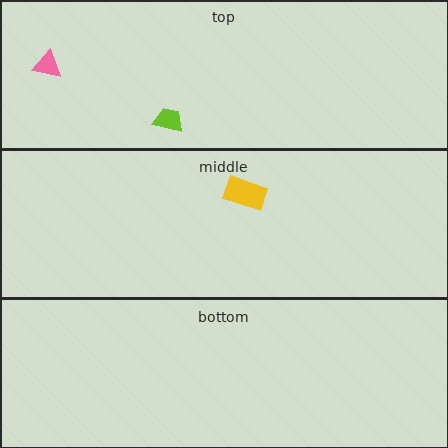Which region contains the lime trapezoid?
The top region.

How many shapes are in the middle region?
1.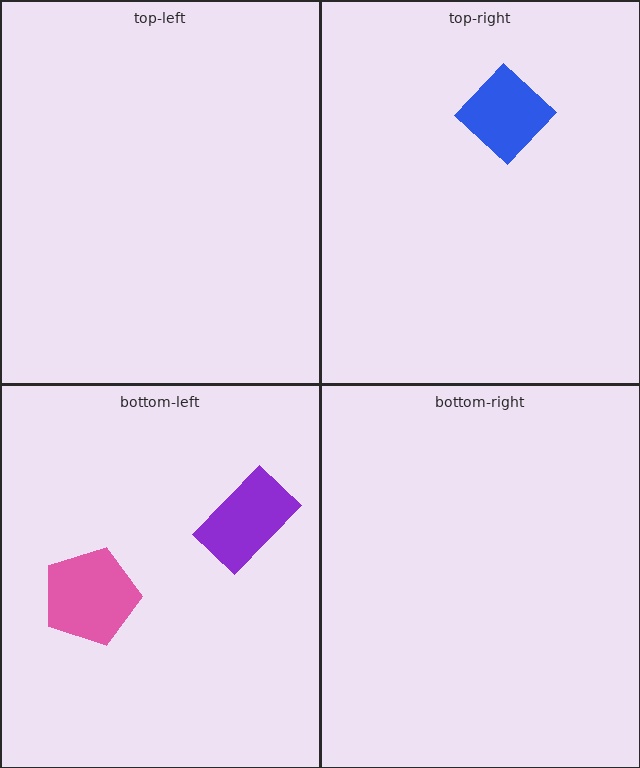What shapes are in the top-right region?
The blue diamond.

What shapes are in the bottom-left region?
The purple rectangle, the pink pentagon.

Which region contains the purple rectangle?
The bottom-left region.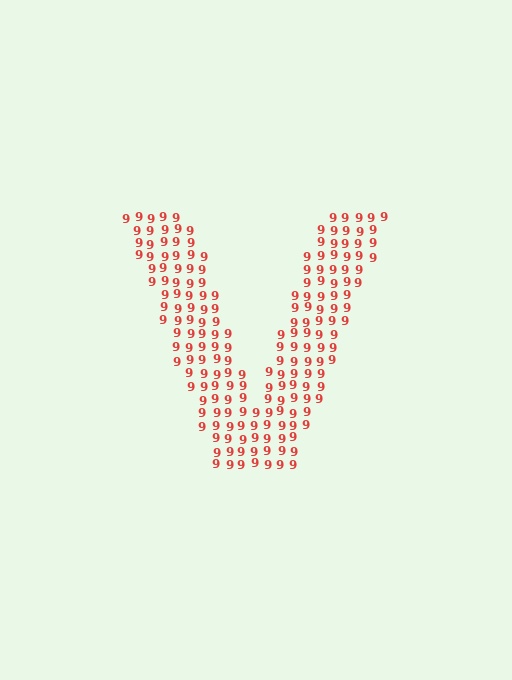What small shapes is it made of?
It is made of small digit 9's.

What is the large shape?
The large shape is the letter V.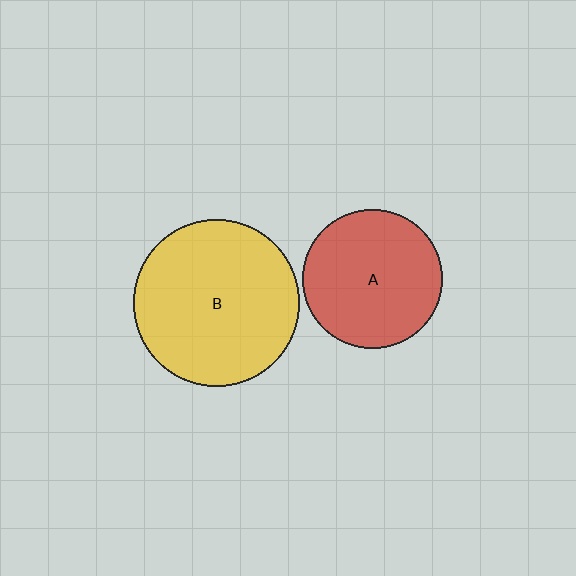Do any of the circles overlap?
No, none of the circles overlap.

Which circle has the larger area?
Circle B (yellow).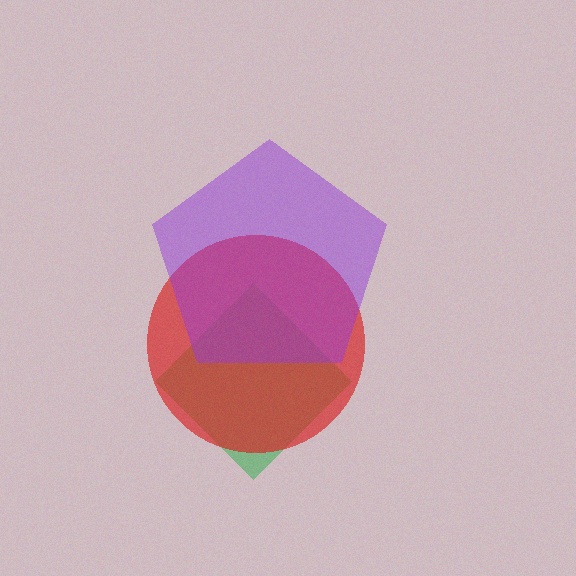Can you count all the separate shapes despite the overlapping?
Yes, there are 3 separate shapes.